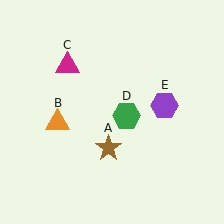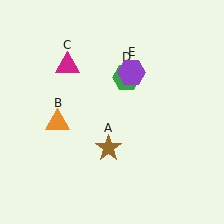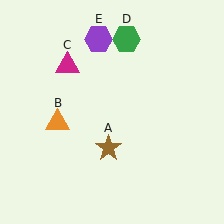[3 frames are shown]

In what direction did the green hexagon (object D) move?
The green hexagon (object D) moved up.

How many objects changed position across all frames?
2 objects changed position: green hexagon (object D), purple hexagon (object E).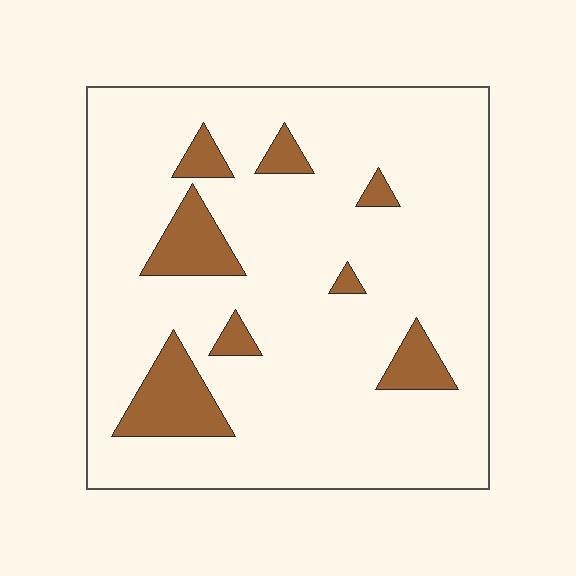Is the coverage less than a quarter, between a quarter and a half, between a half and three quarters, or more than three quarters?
Less than a quarter.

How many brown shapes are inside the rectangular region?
8.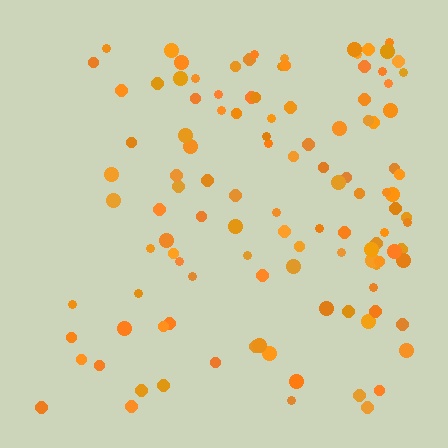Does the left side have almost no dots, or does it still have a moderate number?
Still a moderate number, just noticeably fewer than the right.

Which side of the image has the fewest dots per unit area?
The left.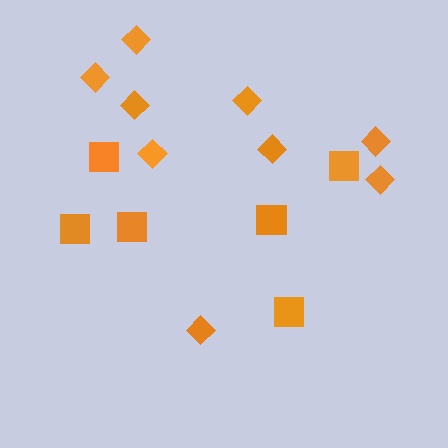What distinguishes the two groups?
There are 2 groups: one group of diamonds (9) and one group of squares (6).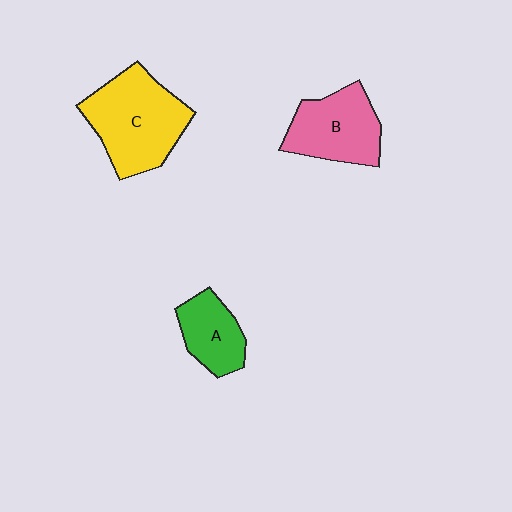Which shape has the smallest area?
Shape A (green).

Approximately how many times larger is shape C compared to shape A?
Approximately 1.9 times.